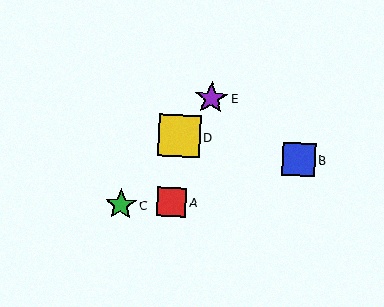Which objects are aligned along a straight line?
Objects C, D, E are aligned along a straight line.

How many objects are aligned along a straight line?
3 objects (C, D, E) are aligned along a straight line.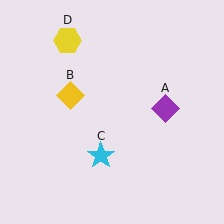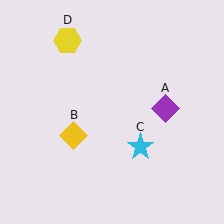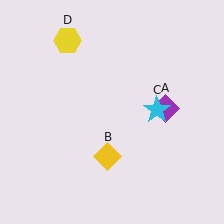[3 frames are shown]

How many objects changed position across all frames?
2 objects changed position: yellow diamond (object B), cyan star (object C).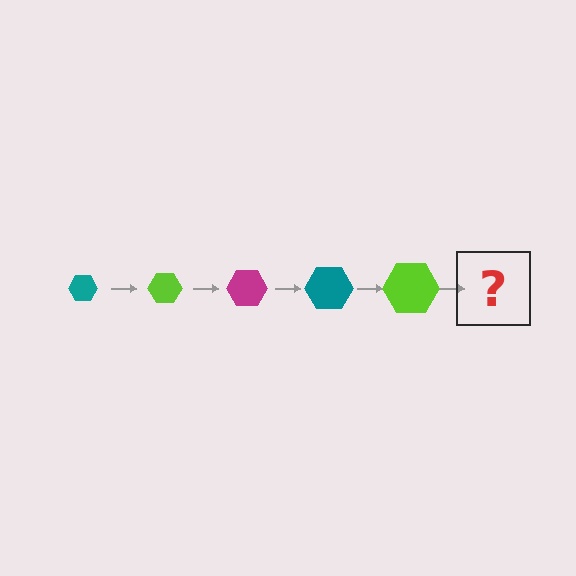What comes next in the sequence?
The next element should be a magenta hexagon, larger than the previous one.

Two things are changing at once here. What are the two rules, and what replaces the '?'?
The two rules are that the hexagon grows larger each step and the color cycles through teal, lime, and magenta. The '?' should be a magenta hexagon, larger than the previous one.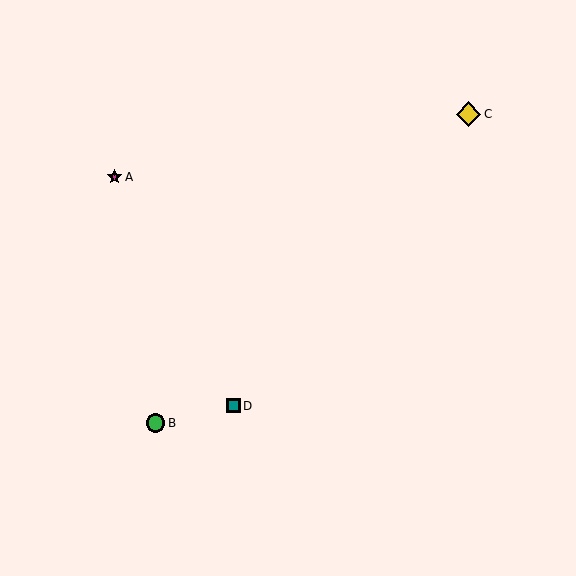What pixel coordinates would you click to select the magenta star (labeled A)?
Click at (115, 177) to select the magenta star A.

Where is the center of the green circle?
The center of the green circle is at (156, 423).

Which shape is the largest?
The yellow diamond (labeled C) is the largest.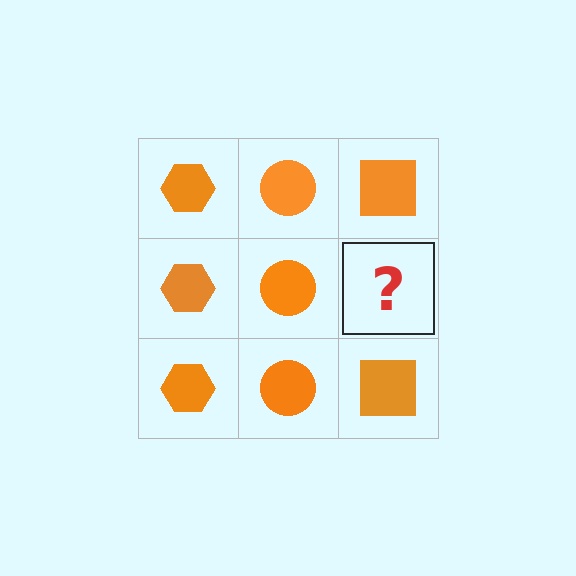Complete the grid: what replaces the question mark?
The question mark should be replaced with an orange square.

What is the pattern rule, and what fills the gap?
The rule is that each column has a consistent shape. The gap should be filled with an orange square.